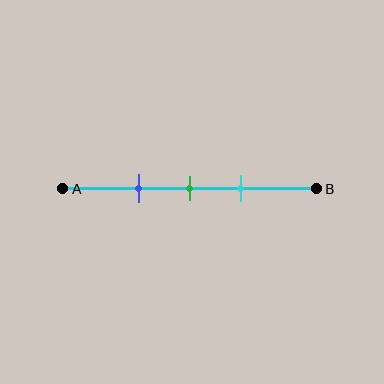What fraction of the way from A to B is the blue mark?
The blue mark is approximately 30% (0.3) of the way from A to B.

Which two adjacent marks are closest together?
The green and cyan marks are the closest adjacent pair.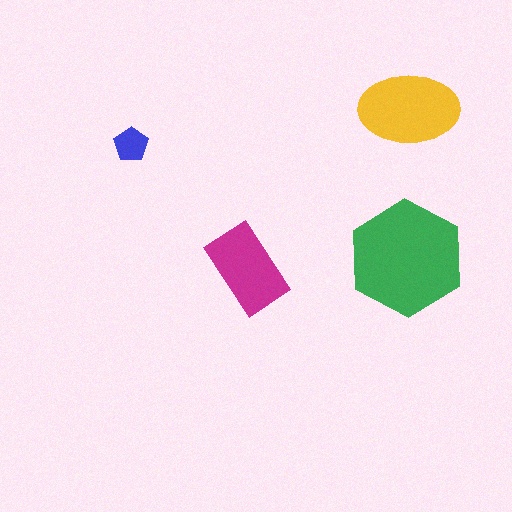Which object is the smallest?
The blue pentagon.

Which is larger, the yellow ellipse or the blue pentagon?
The yellow ellipse.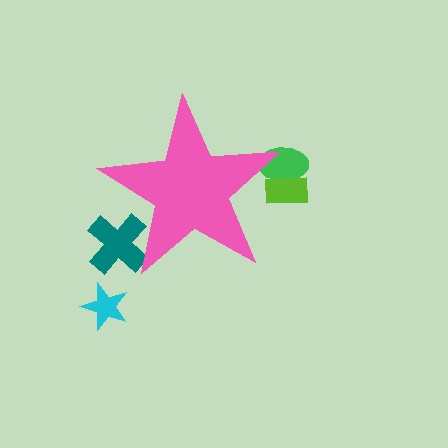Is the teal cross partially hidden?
Yes, the teal cross is partially hidden behind the pink star.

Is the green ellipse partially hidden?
Yes, the green ellipse is partially hidden behind the pink star.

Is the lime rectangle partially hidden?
Yes, the lime rectangle is partially hidden behind the pink star.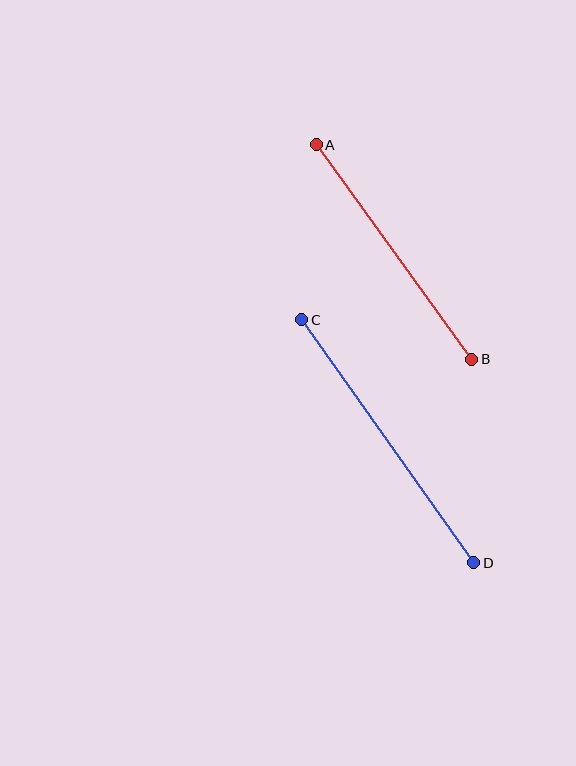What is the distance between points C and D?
The distance is approximately 298 pixels.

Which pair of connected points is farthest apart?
Points C and D are farthest apart.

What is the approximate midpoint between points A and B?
The midpoint is at approximately (394, 252) pixels.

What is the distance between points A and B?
The distance is approximately 265 pixels.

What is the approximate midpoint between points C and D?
The midpoint is at approximately (388, 441) pixels.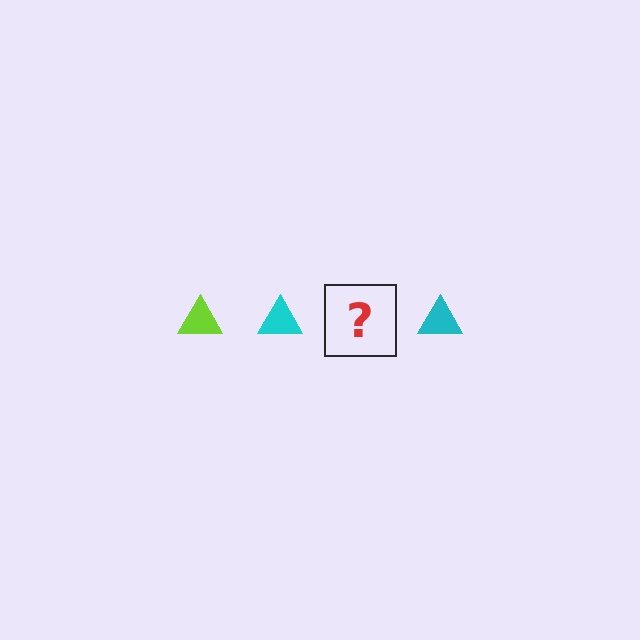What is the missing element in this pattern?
The missing element is a lime triangle.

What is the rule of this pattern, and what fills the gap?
The rule is that the pattern cycles through lime, cyan triangles. The gap should be filled with a lime triangle.